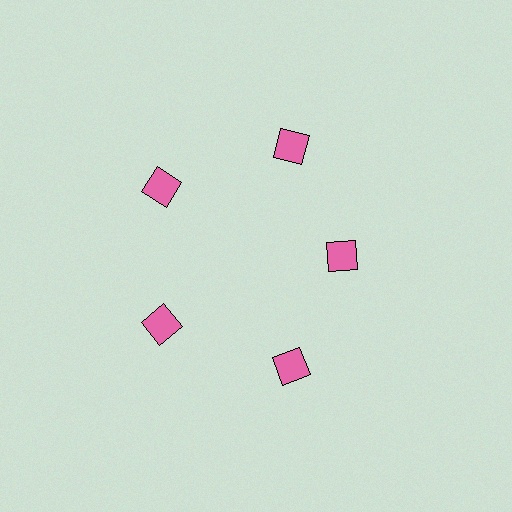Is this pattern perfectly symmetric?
No. The 5 pink squares are arranged in a ring, but one element near the 3 o'clock position is pulled inward toward the center, breaking the 5-fold rotational symmetry.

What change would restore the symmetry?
The symmetry would be restored by moving it outward, back onto the ring so that all 5 squares sit at equal angles and equal distance from the center.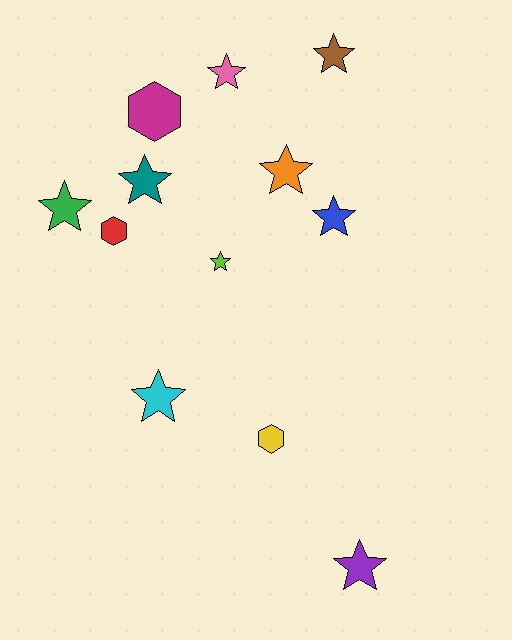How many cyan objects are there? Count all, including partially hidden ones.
There is 1 cyan object.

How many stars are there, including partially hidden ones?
There are 9 stars.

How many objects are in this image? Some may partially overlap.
There are 12 objects.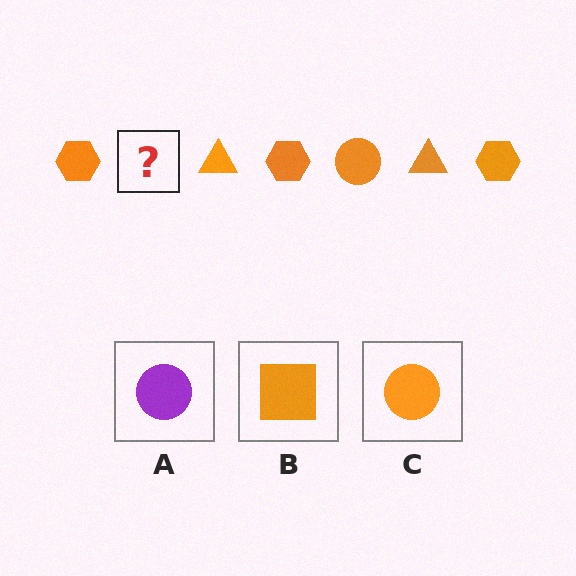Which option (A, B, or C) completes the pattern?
C.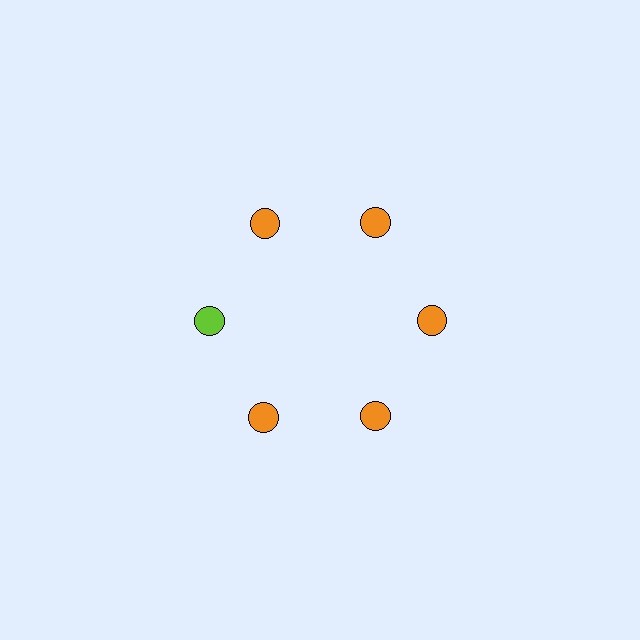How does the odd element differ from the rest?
It has a different color: lime instead of orange.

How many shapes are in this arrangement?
There are 6 shapes arranged in a ring pattern.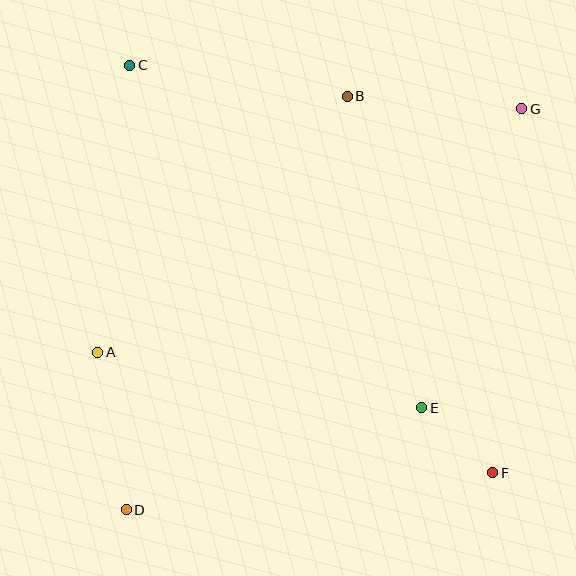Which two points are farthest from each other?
Points D and G are farthest from each other.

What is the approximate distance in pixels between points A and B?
The distance between A and B is approximately 358 pixels.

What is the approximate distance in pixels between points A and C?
The distance between A and C is approximately 289 pixels.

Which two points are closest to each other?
Points E and F are closest to each other.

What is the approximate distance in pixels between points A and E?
The distance between A and E is approximately 329 pixels.